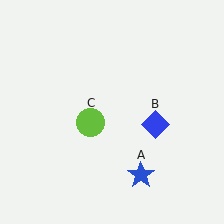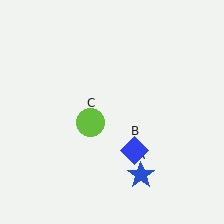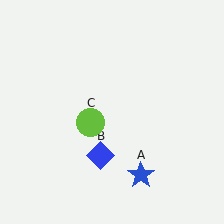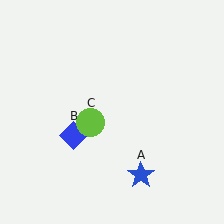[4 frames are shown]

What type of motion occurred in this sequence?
The blue diamond (object B) rotated clockwise around the center of the scene.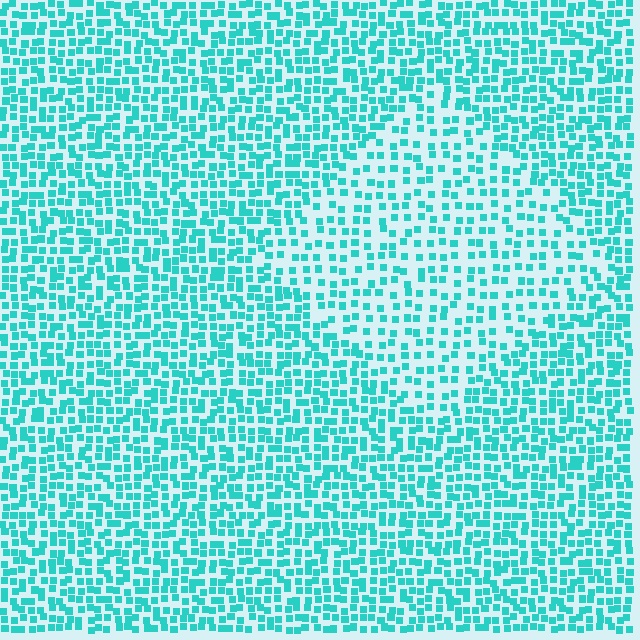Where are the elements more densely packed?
The elements are more densely packed outside the diamond boundary.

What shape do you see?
I see a diamond.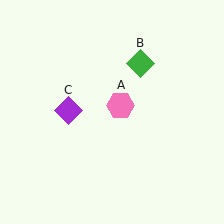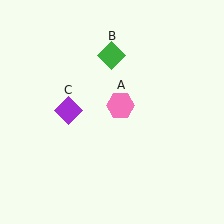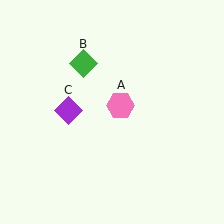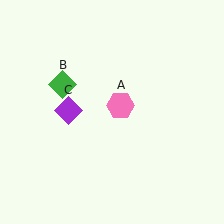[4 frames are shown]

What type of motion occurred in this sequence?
The green diamond (object B) rotated counterclockwise around the center of the scene.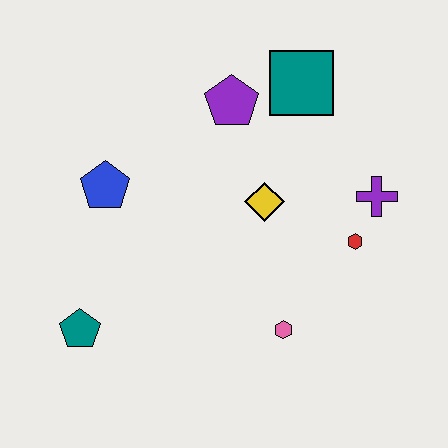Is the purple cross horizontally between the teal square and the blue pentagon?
No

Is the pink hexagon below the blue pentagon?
Yes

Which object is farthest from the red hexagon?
The teal pentagon is farthest from the red hexagon.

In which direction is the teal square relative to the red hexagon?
The teal square is above the red hexagon.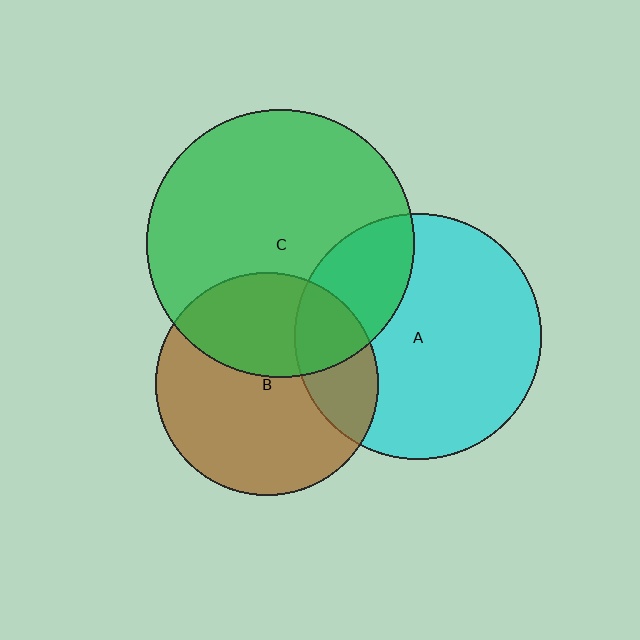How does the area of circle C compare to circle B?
Approximately 1.4 times.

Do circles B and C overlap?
Yes.